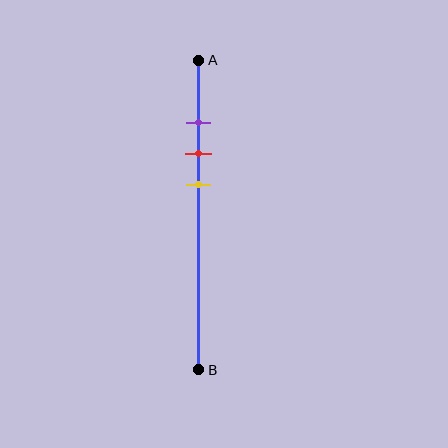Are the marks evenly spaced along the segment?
Yes, the marks are approximately evenly spaced.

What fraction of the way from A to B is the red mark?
The red mark is approximately 30% (0.3) of the way from A to B.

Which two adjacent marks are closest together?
The purple and red marks are the closest adjacent pair.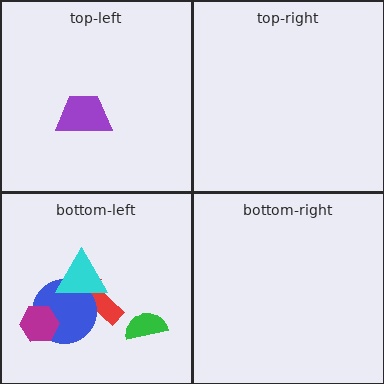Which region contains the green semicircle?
The bottom-left region.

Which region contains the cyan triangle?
The bottom-left region.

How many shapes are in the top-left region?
1.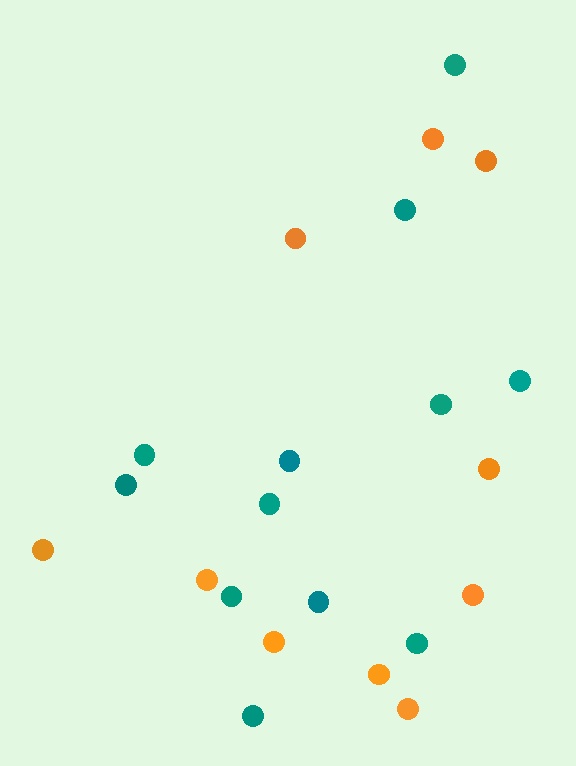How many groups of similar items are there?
There are 2 groups: one group of teal circles (12) and one group of orange circles (10).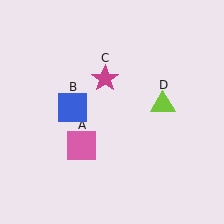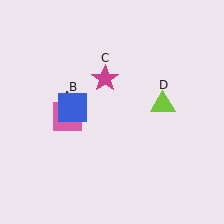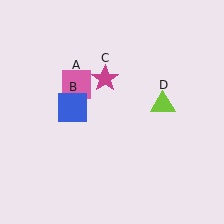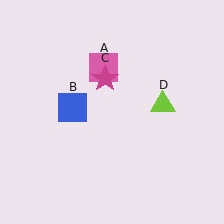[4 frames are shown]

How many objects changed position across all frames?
1 object changed position: pink square (object A).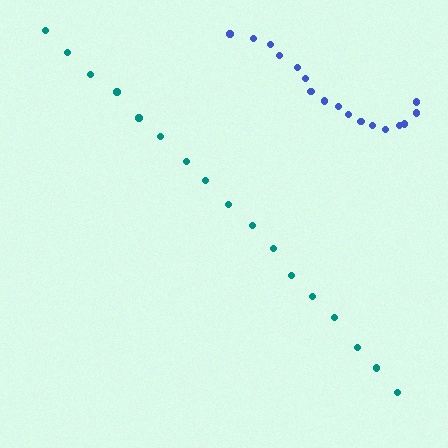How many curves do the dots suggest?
There are 2 distinct paths.